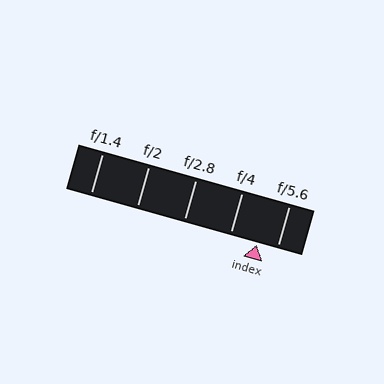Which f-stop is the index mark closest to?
The index mark is closest to f/5.6.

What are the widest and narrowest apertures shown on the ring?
The widest aperture shown is f/1.4 and the narrowest is f/5.6.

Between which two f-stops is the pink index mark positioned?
The index mark is between f/4 and f/5.6.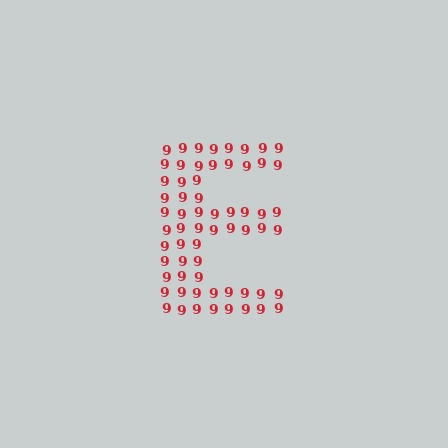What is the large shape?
The large shape is the letter E.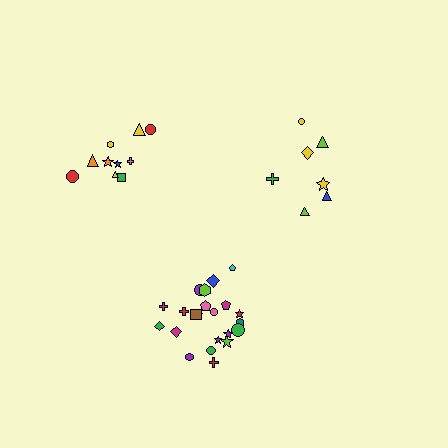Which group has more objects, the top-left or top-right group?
The top-left group.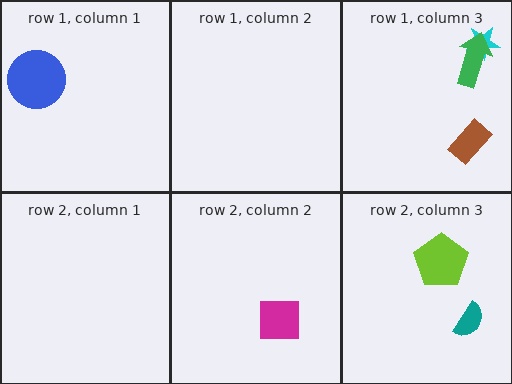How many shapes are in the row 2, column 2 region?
1.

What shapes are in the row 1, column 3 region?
The cyan star, the brown rectangle, the green arrow.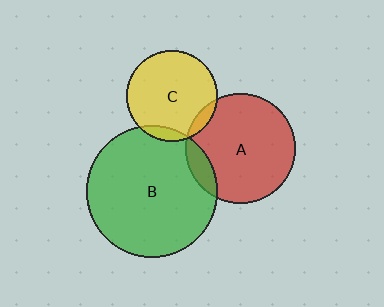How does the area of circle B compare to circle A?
Approximately 1.4 times.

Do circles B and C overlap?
Yes.